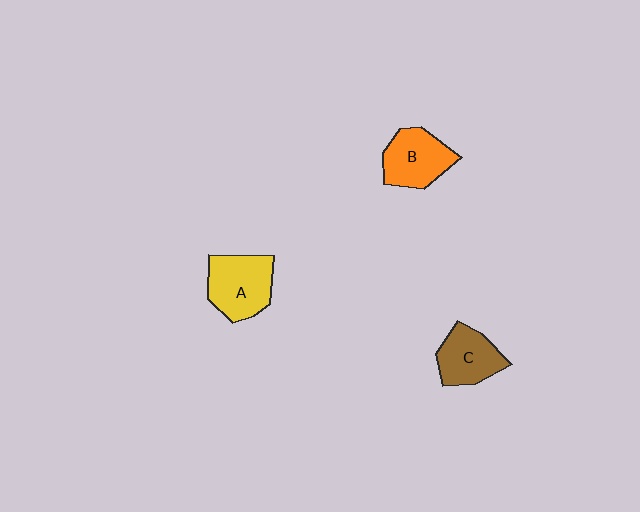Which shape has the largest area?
Shape A (yellow).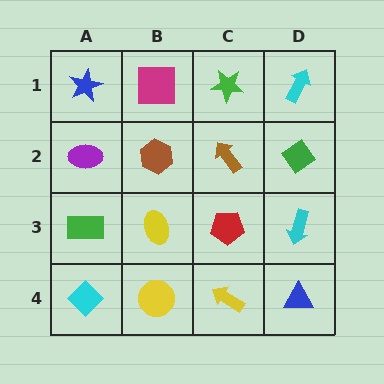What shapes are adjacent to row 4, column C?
A red pentagon (row 3, column C), a yellow circle (row 4, column B), a blue triangle (row 4, column D).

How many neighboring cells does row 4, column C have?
3.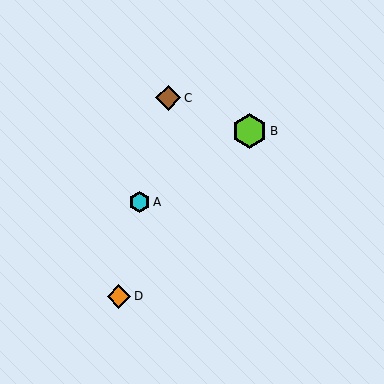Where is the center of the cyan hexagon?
The center of the cyan hexagon is at (139, 202).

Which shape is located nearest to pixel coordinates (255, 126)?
The lime hexagon (labeled B) at (250, 131) is nearest to that location.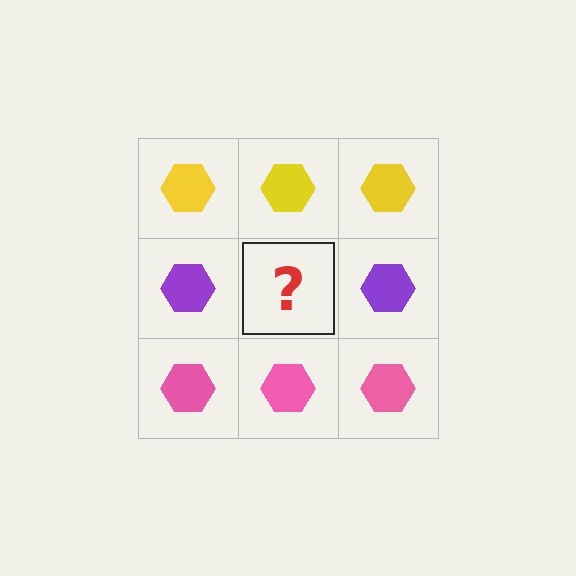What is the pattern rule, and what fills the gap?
The rule is that each row has a consistent color. The gap should be filled with a purple hexagon.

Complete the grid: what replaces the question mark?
The question mark should be replaced with a purple hexagon.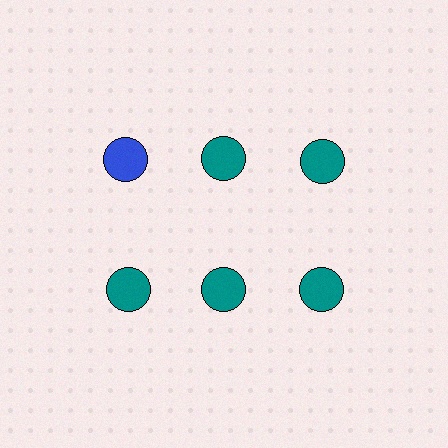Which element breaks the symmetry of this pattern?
The blue circle in the top row, leftmost column breaks the symmetry. All other shapes are teal circles.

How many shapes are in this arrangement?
There are 6 shapes arranged in a grid pattern.